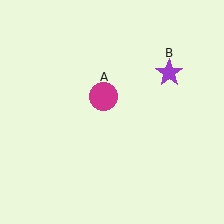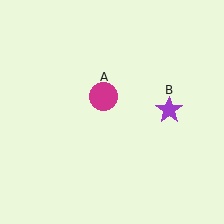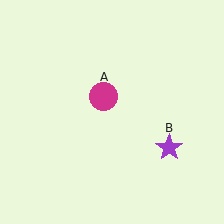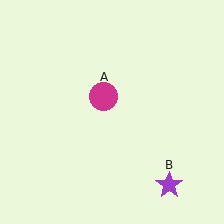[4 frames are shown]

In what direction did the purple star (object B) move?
The purple star (object B) moved down.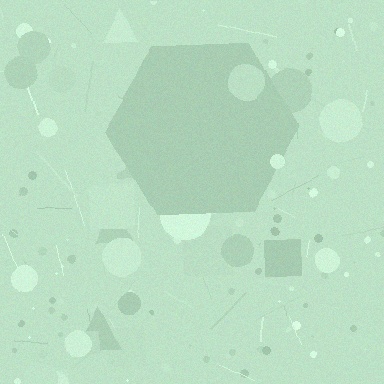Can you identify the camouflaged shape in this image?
The camouflaged shape is a hexagon.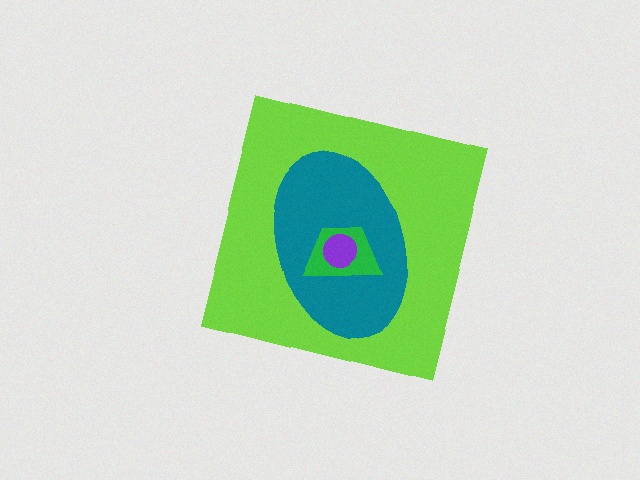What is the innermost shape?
The purple circle.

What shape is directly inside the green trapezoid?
The purple circle.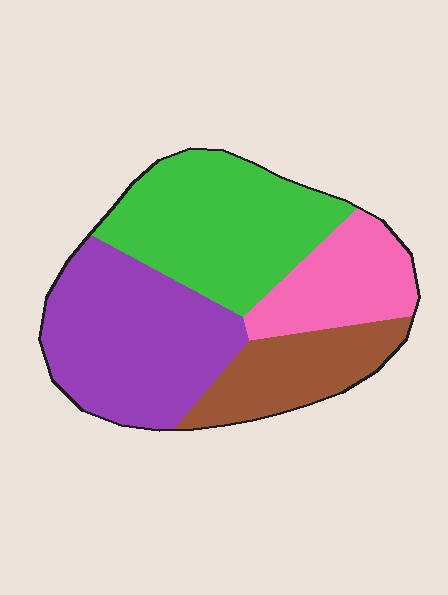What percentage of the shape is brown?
Brown takes up about one sixth (1/6) of the shape.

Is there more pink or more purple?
Purple.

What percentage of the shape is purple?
Purple covers 34% of the shape.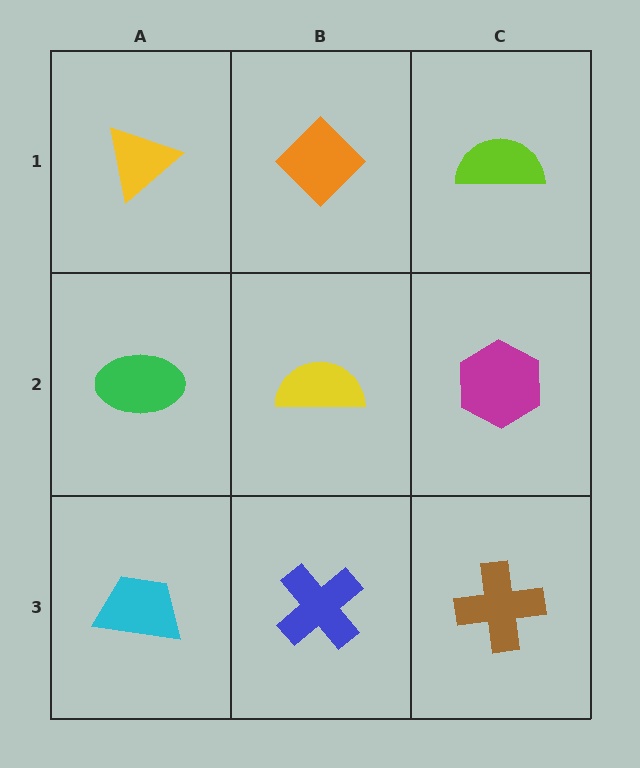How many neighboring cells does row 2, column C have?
3.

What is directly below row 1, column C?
A magenta hexagon.